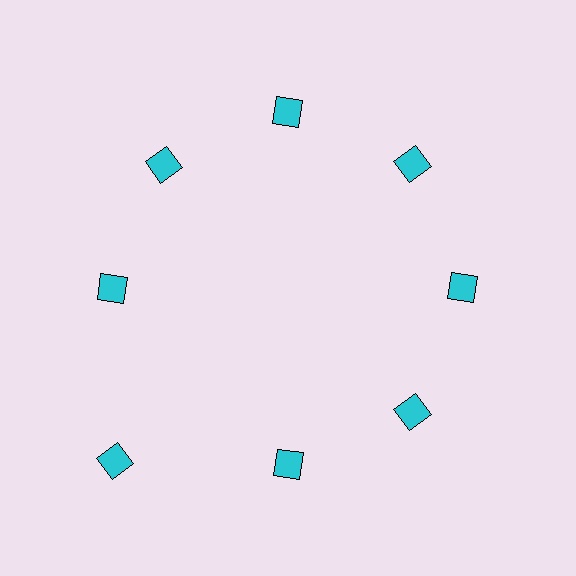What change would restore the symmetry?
The symmetry would be restored by moving it inward, back onto the ring so that all 8 squares sit at equal angles and equal distance from the center.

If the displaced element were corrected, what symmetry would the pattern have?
It would have 8-fold rotational symmetry — the pattern would map onto itself every 45 degrees.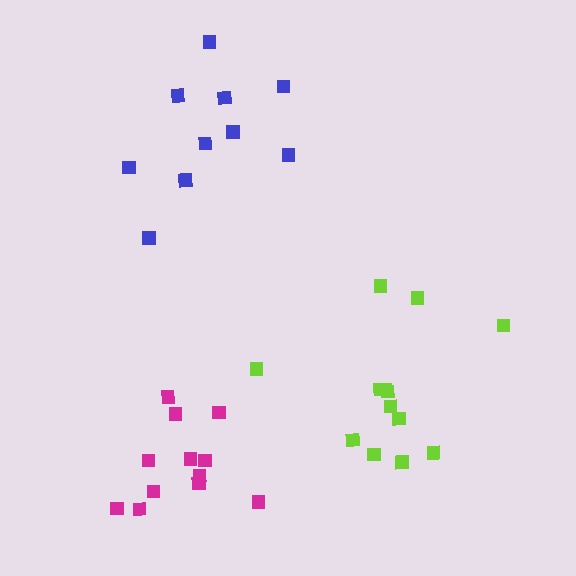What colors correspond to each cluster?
The clusters are colored: magenta, lime, blue.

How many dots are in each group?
Group 1: 12 dots, Group 2: 13 dots, Group 3: 10 dots (35 total).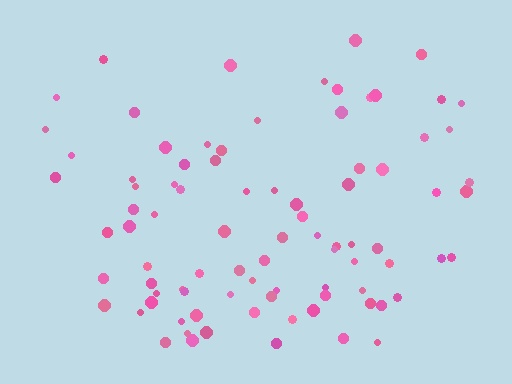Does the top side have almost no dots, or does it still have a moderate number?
Still a moderate number, just noticeably fewer than the bottom.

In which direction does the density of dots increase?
From top to bottom, with the bottom side densest.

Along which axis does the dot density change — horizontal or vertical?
Vertical.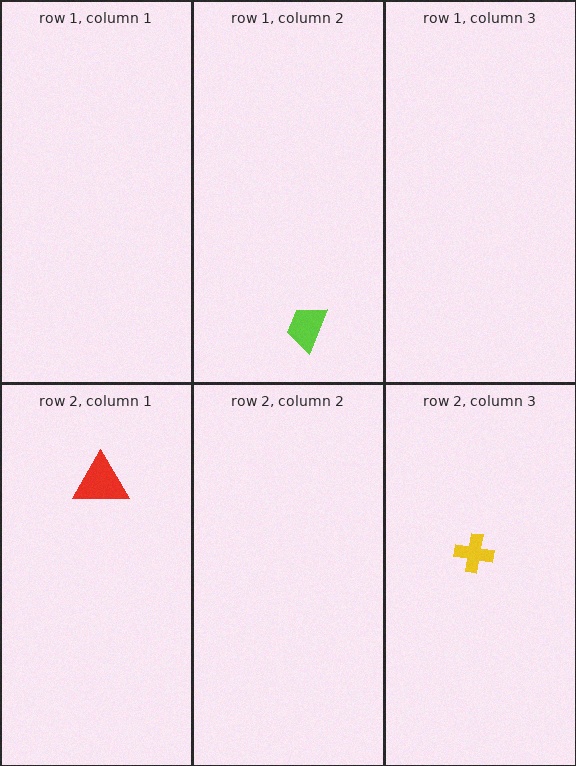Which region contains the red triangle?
The row 2, column 1 region.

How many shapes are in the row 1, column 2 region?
1.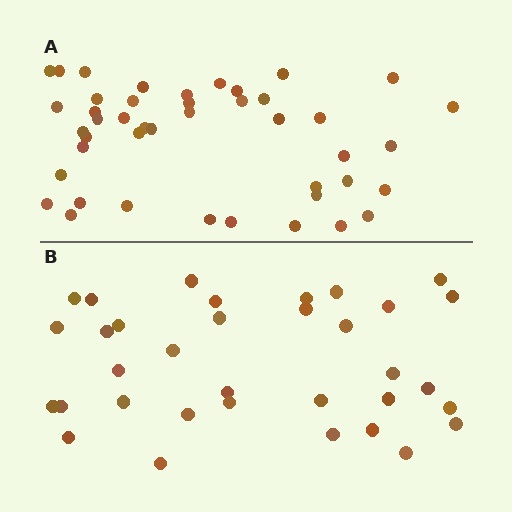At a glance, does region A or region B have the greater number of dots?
Region A (the top region) has more dots.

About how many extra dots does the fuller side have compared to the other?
Region A has roughly 10 or so more dots than region B.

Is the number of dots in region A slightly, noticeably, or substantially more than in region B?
Region A has noticeably more, but not dramatically so. The ratio is roughly 1.3 to 1.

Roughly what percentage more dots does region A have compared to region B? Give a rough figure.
About 30% more.